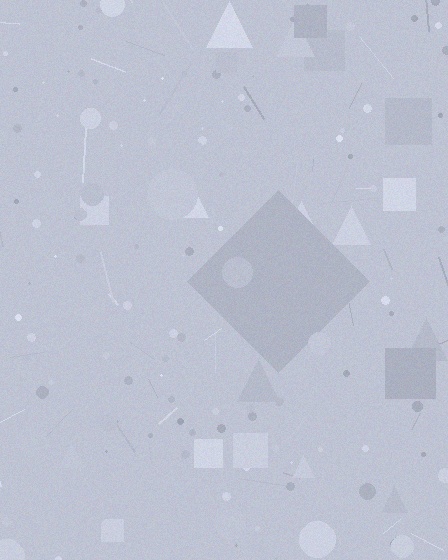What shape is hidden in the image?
A diamond is hidden in the image.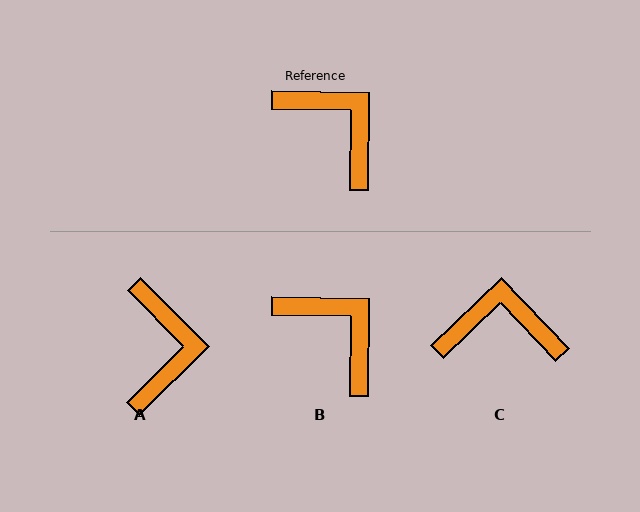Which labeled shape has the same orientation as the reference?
B.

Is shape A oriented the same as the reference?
No, it is off by about 44 degrees.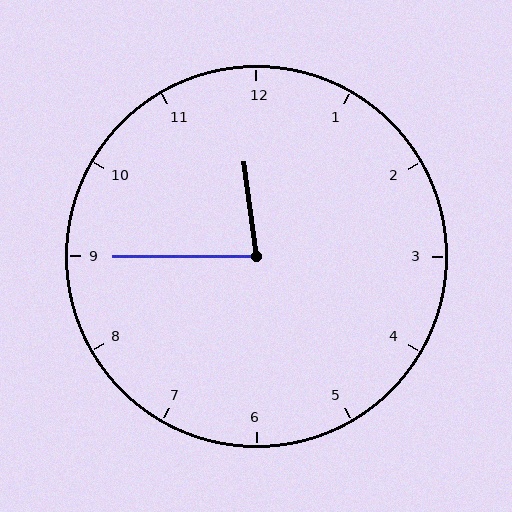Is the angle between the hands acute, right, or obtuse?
It is acute.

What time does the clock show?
11:45.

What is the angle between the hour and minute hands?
Approximately 82 degrees.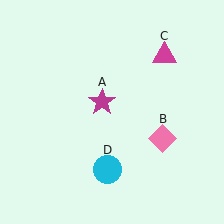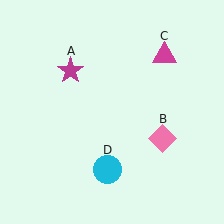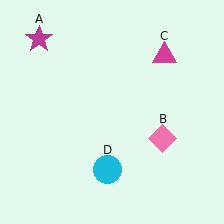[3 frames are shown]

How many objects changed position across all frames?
1 object changed position: magenta star (object A).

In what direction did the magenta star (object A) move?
The magenta star (object A) moved up and to the left.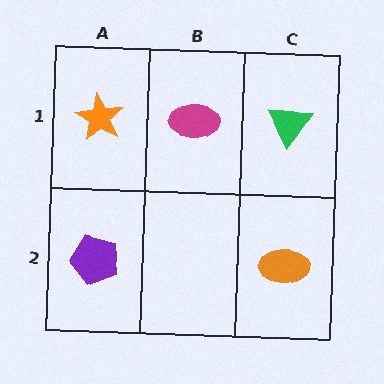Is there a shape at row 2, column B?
No, that cell is empty.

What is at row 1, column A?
An orange star.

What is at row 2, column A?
A purple pentagon.